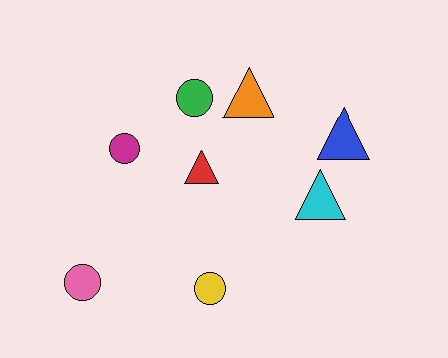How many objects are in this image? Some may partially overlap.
There are 8 objects.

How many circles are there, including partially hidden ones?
There are 4 circles.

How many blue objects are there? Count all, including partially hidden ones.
There is 1 blue object.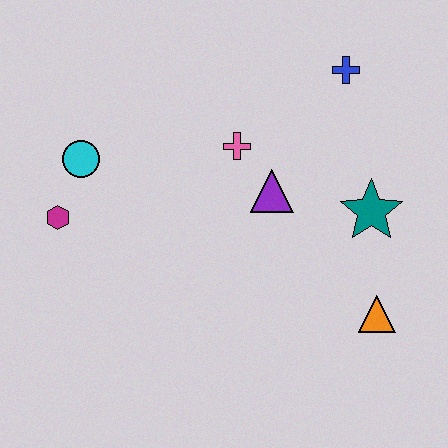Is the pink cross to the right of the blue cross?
No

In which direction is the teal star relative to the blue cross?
The teal star is below the blue cross.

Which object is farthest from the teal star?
The magenta hexagon is farthest from the teal star.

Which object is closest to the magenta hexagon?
The cyan circle is closest to the magenta hexagon.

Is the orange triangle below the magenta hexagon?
Yes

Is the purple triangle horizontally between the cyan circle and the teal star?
Yes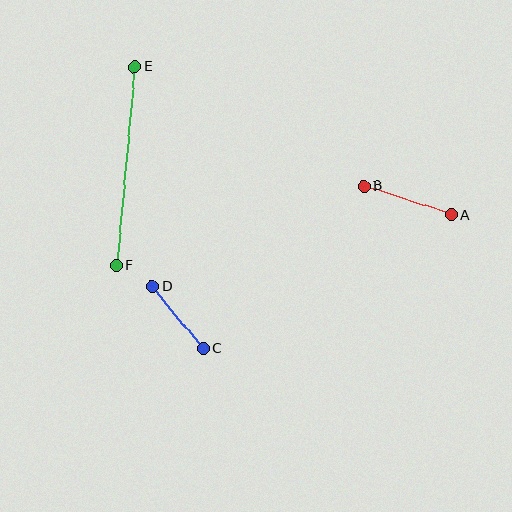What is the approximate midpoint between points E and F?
The midpoint is at approximately (126, 166) pixels.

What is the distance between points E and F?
The distance is approximately 200 pixels.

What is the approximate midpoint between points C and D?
The midpoint is at approximately (178, 317) pixels.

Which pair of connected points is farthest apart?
Points E and F are farthest apart.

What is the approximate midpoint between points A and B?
The midpoint is at approximately (408, 200) pixels.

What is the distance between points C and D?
The distance is approximately 80 pixels.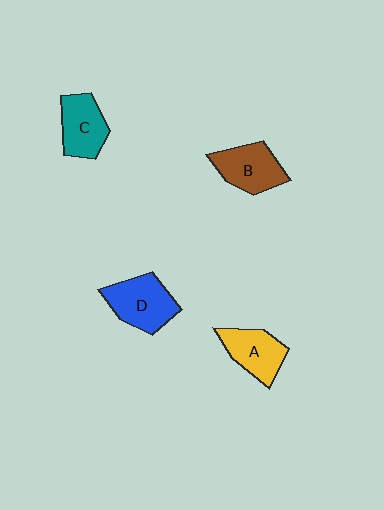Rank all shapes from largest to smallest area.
From largest to smallest: D (blue), B (brown), C (teal), A (yellow).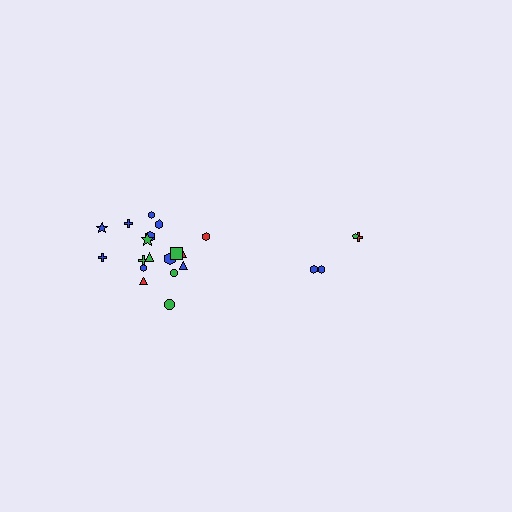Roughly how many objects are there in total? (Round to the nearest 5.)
Roughly 20 objects in total.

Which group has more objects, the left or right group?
The left group.